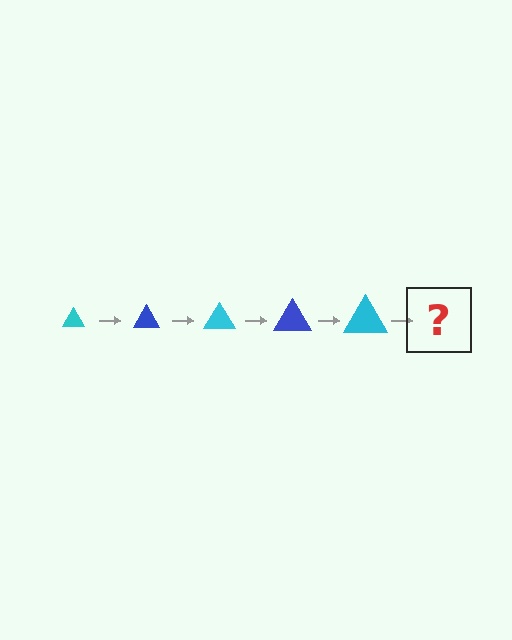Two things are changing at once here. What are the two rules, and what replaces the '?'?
The two rules are that the triangle grows larger each step and the color cycles through cyan and blue. The '?' should be a blue triangle, larger than the previous one.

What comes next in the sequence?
The next element should be a blue triangle, larger than the previous one.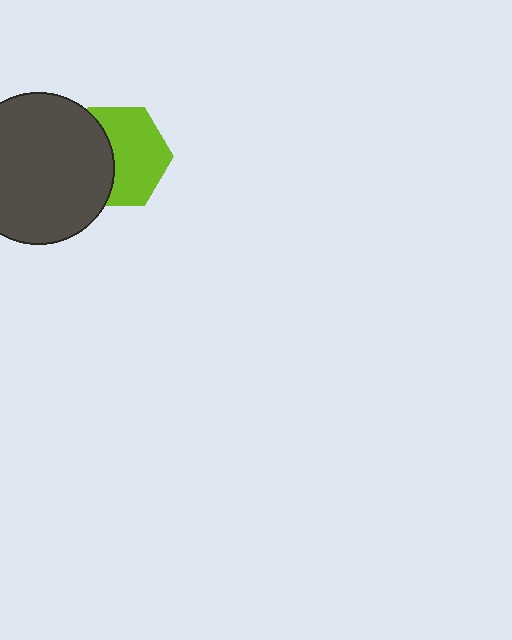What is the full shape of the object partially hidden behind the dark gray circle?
The partially hidden object is a lime hexagon.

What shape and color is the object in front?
The object in front is a dark gray circle.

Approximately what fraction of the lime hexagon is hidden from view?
Roughly 40% of the lime hexagon is hidden behind the dark gray circle.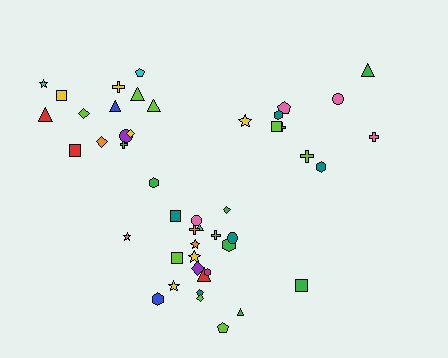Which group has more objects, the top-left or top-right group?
The top-left group.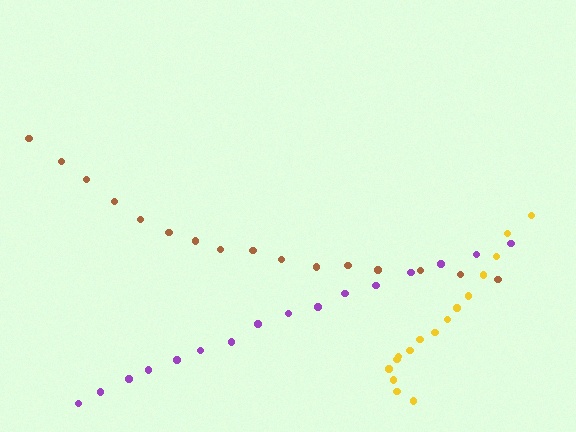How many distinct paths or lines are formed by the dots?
There are 3 distinct paths.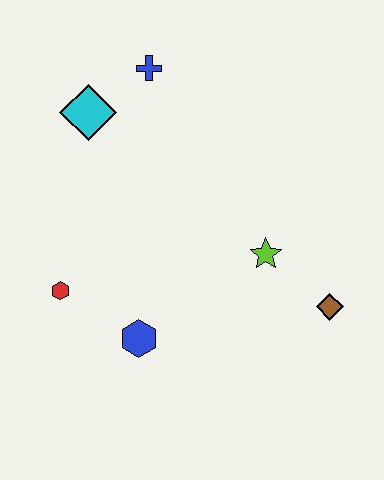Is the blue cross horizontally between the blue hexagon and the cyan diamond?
No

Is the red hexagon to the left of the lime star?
Yes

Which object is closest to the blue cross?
The cyan diamond is closest to the blue cross.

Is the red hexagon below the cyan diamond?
Yes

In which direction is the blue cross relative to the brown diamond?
The blue cross is above the brown diamond.